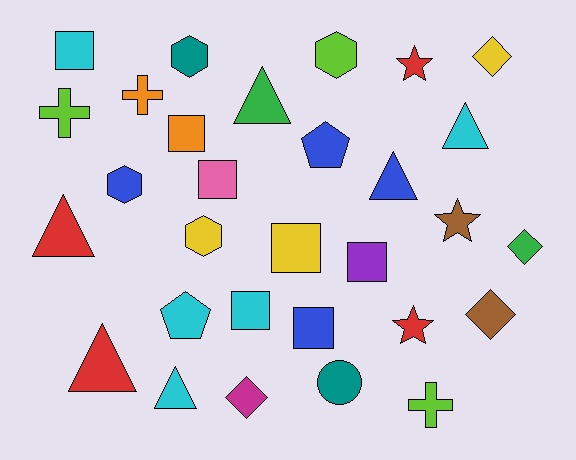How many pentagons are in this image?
There are 2 pentagons.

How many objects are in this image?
There are 30 objects.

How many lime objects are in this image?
There are 3 lime objects.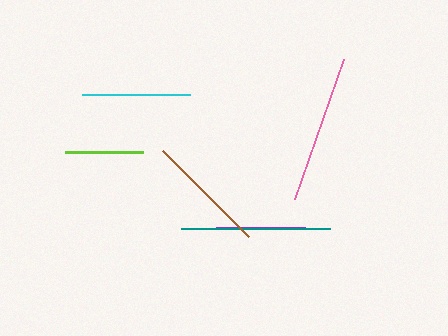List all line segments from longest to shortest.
From longest to shortest: pink, teal, brown, cyan, purple, lime.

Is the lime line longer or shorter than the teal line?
The teal line is longer than the lime line.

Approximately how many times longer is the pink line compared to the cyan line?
The pink line is approximately 1.4 times the length of the cyan line.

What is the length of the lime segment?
The lime segment is approximately 79 pixels long.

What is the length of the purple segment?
The purple segment is approximately 89 pixels long.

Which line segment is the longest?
The pink line is the longest at approximately 149 pixels.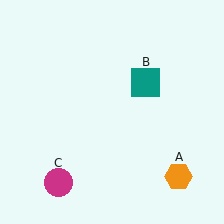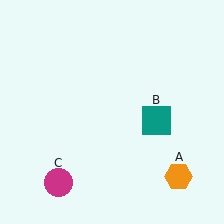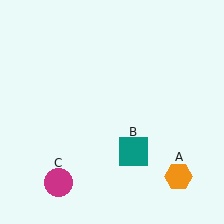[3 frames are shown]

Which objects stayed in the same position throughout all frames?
Orange hexagon (object A) and magenta circle (object C) remained stationary.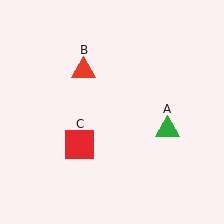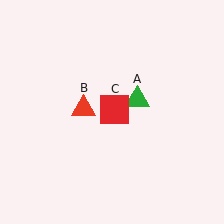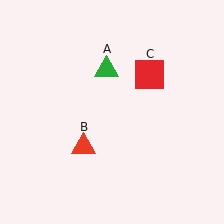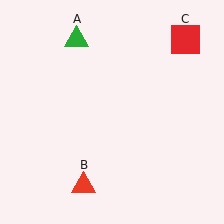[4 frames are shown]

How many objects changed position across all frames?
3 objects changed position: green triangle (object A), red triangle (object B), red square (object C).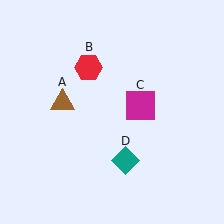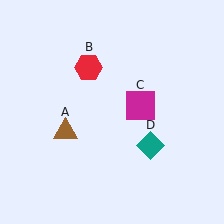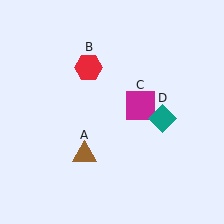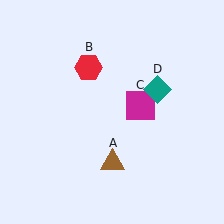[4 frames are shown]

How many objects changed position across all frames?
2 objects changed position: brown triangle (object A), teal diamond (object D).